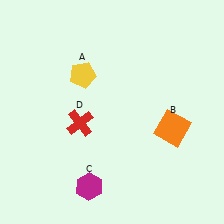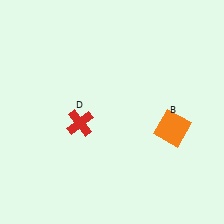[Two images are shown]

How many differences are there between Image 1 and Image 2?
There are 2 differences between the two images.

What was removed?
The magenta hexagon (C), the yellow pentagon (A) were removed in Image 2.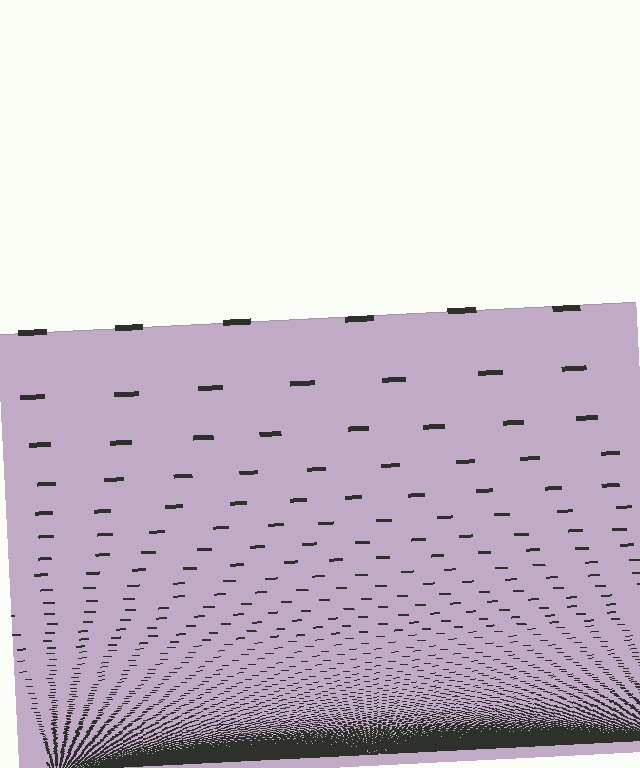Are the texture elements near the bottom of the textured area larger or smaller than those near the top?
Smaller. The gradient is inverted — elements near the bottom are smaller and denser.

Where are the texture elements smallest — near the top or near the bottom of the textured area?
Near the bottom.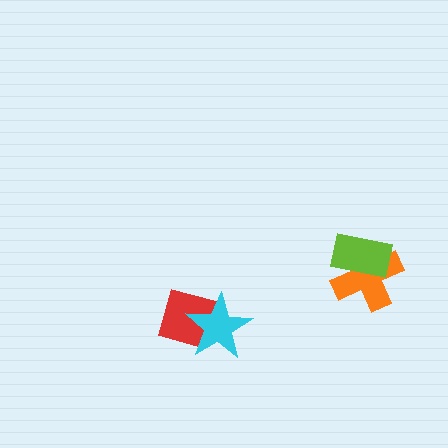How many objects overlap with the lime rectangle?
1 object overlaps with the lime rectangle.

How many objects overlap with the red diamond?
1 object overlaps with the red diamond.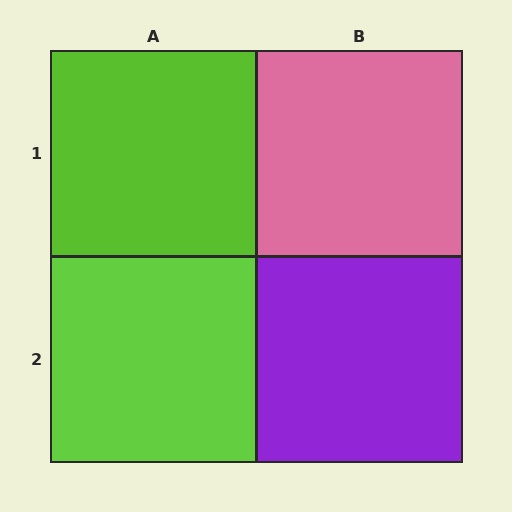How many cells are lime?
2 cells are lime.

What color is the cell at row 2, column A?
Lime.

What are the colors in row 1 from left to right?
Lime, pink.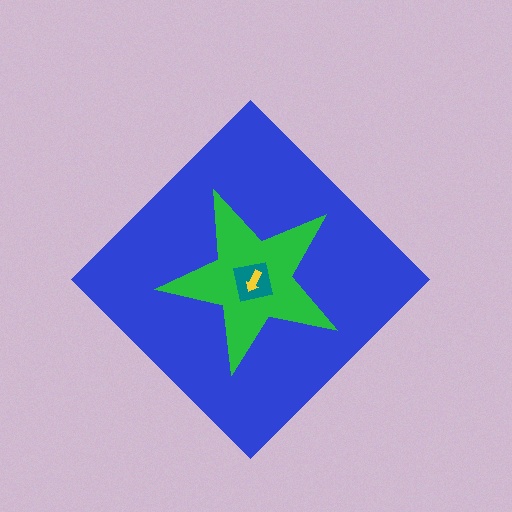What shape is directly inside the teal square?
The yellow arrow.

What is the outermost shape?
The blue diamond.